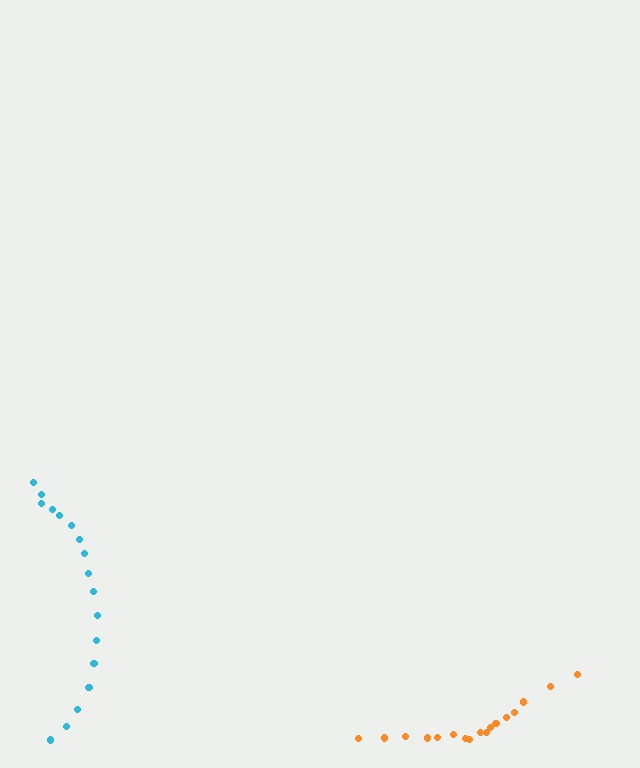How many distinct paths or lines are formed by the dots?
There are 2 distinct paths.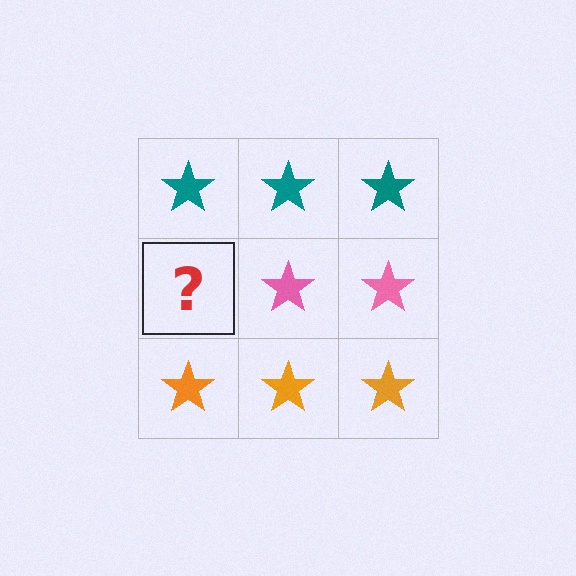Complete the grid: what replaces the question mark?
The question mark should be replaced with a pink star.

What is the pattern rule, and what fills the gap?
The rule is that each row has a consistent color. The gap should be filled with a pink star.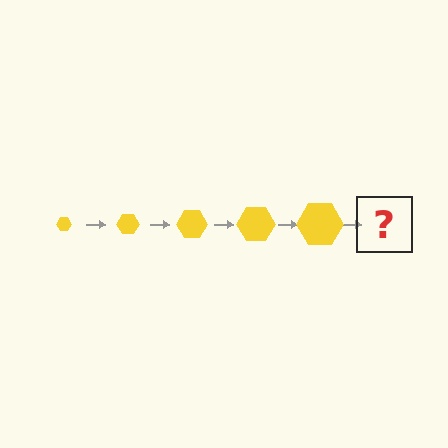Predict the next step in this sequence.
The next step is a yellow hexagon, larger than the previous one.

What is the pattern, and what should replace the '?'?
The pattern is that the hexagon gets progressively larger each step. The '?' should be a yellow hexagon, larger than the previous one.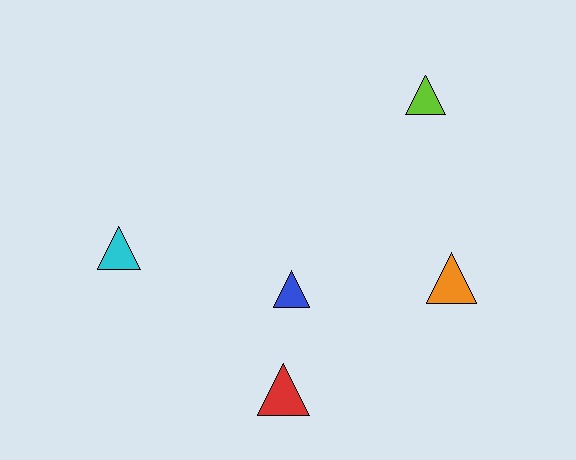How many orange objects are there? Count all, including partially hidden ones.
There is 1 orange object.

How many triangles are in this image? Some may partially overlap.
There are 5 triangles.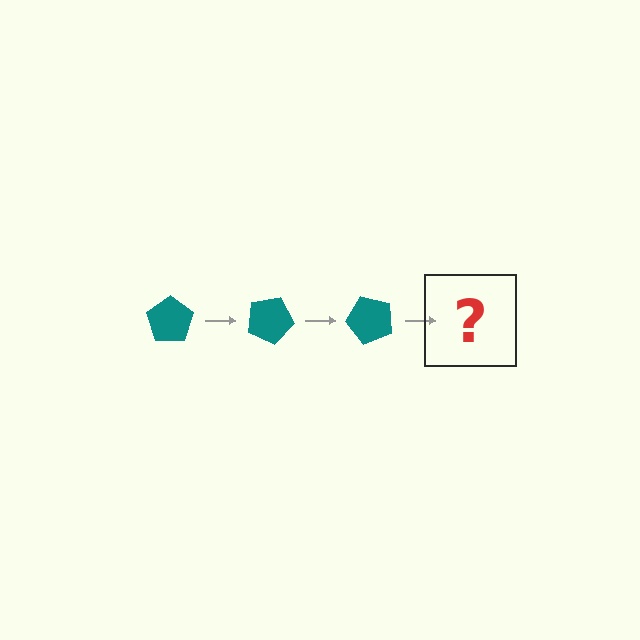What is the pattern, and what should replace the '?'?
The pattern is that the pentagon rotates 25 degrees each step. The '?' should be a teal pentagon rotated 75 degrees.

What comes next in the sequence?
The next element should be a teal pentagon rotated 75 degrees.